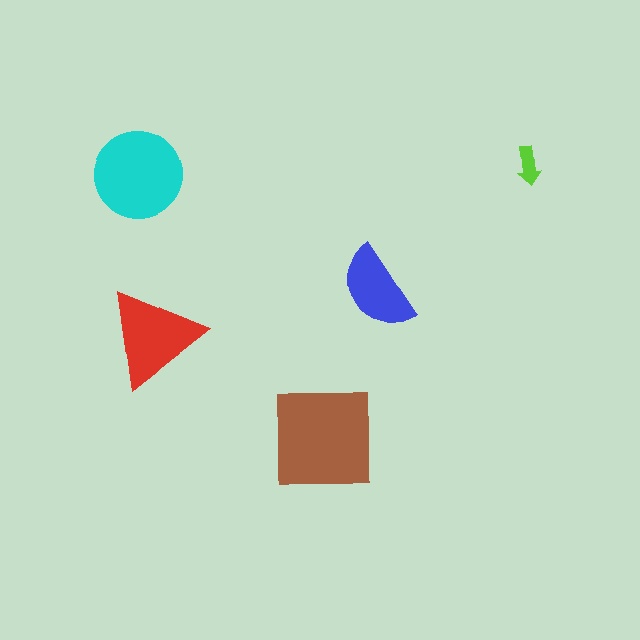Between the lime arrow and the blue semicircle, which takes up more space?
The blue semicircle.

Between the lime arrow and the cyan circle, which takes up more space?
The cyan circle.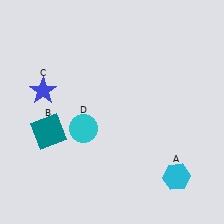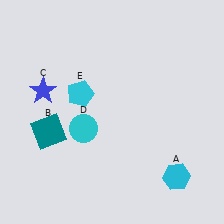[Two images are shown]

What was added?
A cyan pentagon (E) was added in Image 2.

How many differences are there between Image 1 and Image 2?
There is 1 difference between the two images.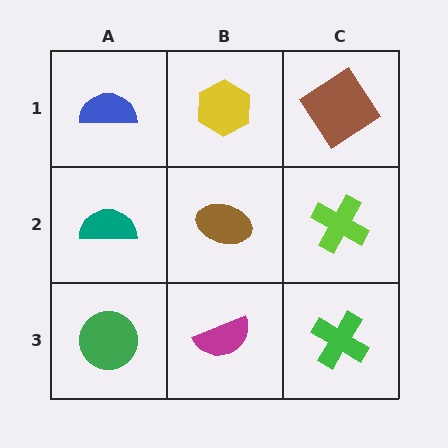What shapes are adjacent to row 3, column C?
A lime cross (row 2, column C), a magenta semicircle (row 3, column B).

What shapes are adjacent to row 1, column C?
A lime cross (row 2, column C), a yellow hexagon (row 1, column B).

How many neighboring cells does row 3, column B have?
3.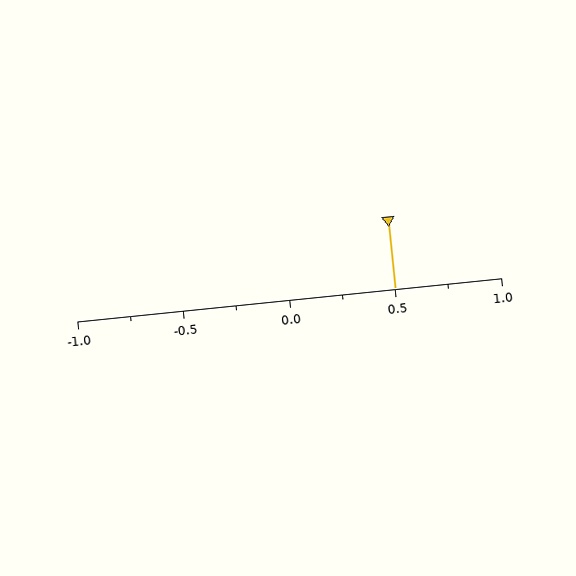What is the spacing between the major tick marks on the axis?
The major ticks are spaced 0.5 apart.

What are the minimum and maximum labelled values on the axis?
The axis runs from -1.0 to 1.0.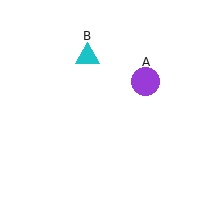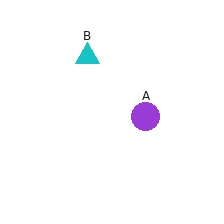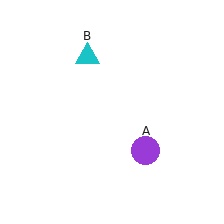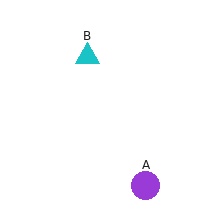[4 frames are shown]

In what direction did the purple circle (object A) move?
The purple circle (object A) moved down.